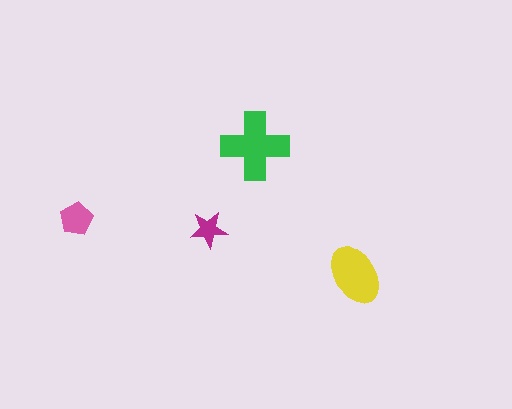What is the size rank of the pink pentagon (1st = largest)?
3rd.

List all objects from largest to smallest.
The green cross, the yellow ellipse, the pink pentagon, the magenta star.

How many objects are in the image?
There are 4 objects in the image.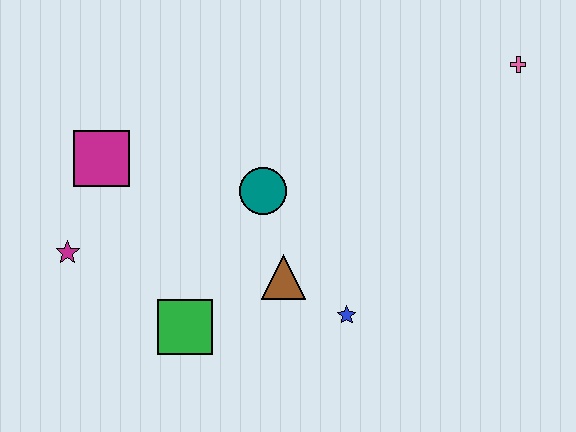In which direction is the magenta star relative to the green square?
The magenta star is to the left of the green square.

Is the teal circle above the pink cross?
No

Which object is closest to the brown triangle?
The blue star is closest to the brown triangle.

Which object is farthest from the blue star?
The pink cross is farthest from the blue star.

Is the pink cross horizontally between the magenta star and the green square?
No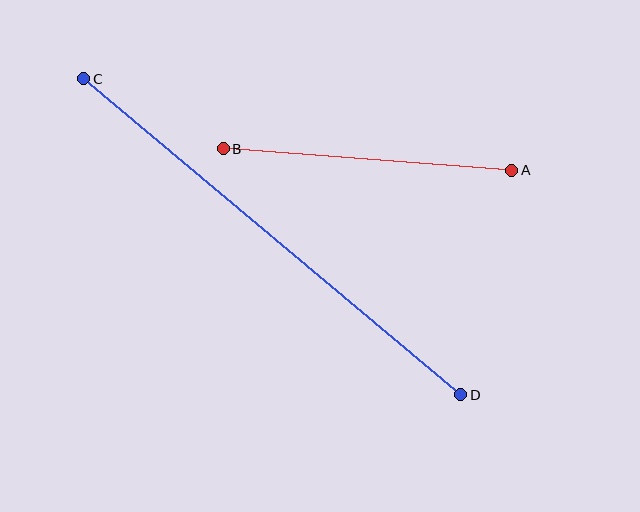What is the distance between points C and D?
The distance is approximately 492 pixels.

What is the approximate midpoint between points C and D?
The midpoint is at approximately (272, 237) pixels.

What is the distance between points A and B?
The distance is approximately 290 pixels.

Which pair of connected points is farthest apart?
Points C and D are farthest apart.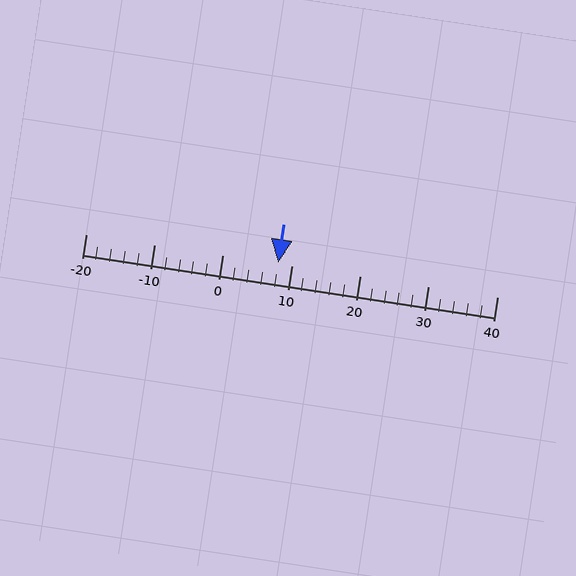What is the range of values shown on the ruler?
The ruler shows values from -20 to 40.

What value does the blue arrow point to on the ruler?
The blue arrow points to approximately 8.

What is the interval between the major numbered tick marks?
The major tick marks are spaced 10 units apart.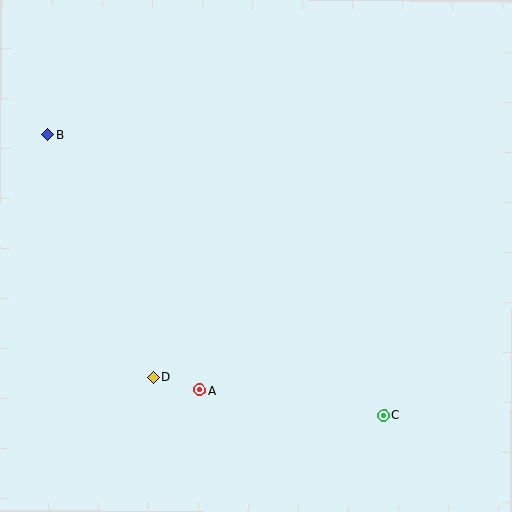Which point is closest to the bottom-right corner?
Point C is closest to the bottom-right corner.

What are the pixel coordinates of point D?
Point D is at (153, 377).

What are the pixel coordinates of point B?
Point B is at (48, 135).